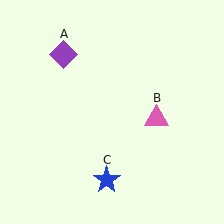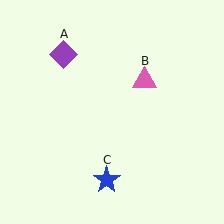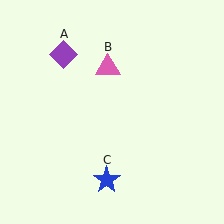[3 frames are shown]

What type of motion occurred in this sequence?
The pink triangle (object B) rotated counterclockwise around the center of the scene.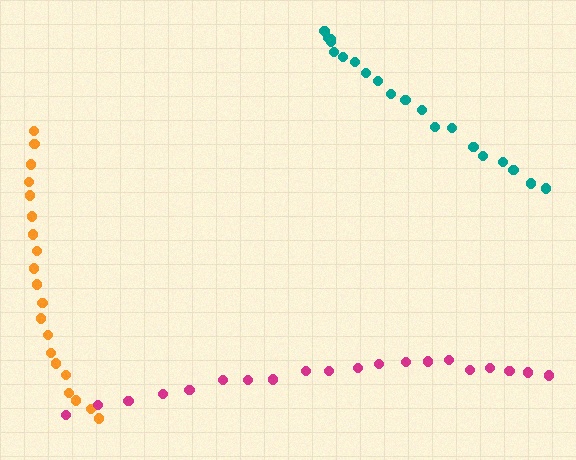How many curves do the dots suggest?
There are 3 distinct paths.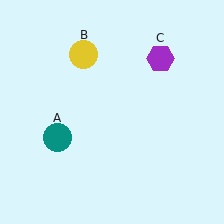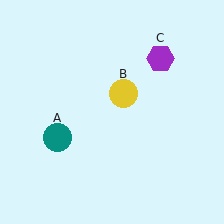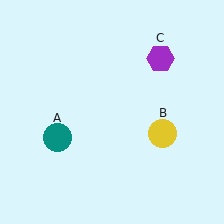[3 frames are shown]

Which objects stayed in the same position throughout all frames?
Teal circle (object A) and purple hexagon (object C) remained stationary.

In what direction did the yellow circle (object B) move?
The yellow circle (object B) moved down and to the right.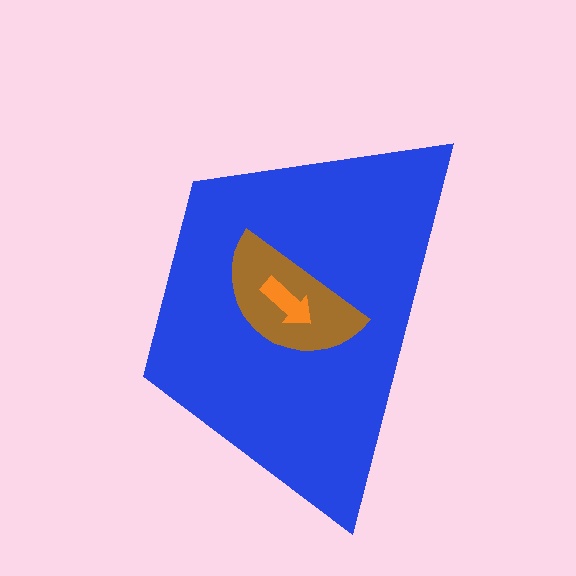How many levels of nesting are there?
3.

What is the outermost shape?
The blue trapezoid.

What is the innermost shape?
The orange arrow.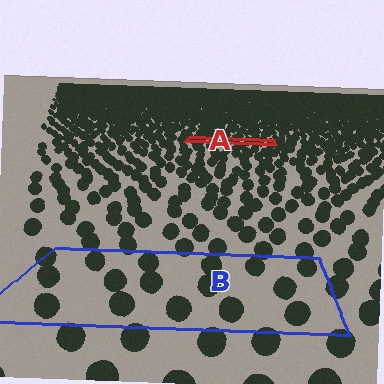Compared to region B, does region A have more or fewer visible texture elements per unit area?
Region A has more texture elements per unit area — they are packed more densely because it is farther away.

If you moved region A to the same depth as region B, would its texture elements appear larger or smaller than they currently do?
They would appear larger. At a closer depth, the same texture elements are projected at a bigger on-screen size.